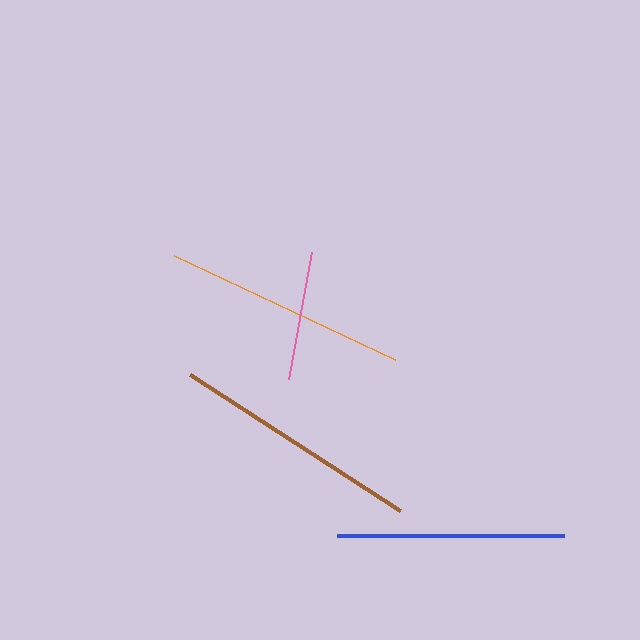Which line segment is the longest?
The brown line is the longest at approximately 250 pixels.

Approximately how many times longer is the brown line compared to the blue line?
The brown line is approximately 1.1 times the length of the blue line.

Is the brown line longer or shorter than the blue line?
The brown line is longer than the blue line.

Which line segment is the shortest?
The pink line is the shortest at approximately 129 pixels.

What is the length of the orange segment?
The orange segment is approximately 245 pixels long.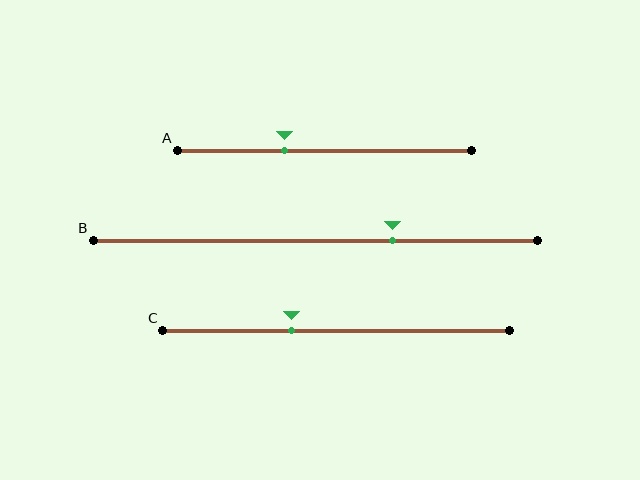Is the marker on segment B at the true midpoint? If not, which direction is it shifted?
No, the marker on segment B is shifted to the right by about 17% of the segment length.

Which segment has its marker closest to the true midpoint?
Segment C has its marker closest to the true midpoint.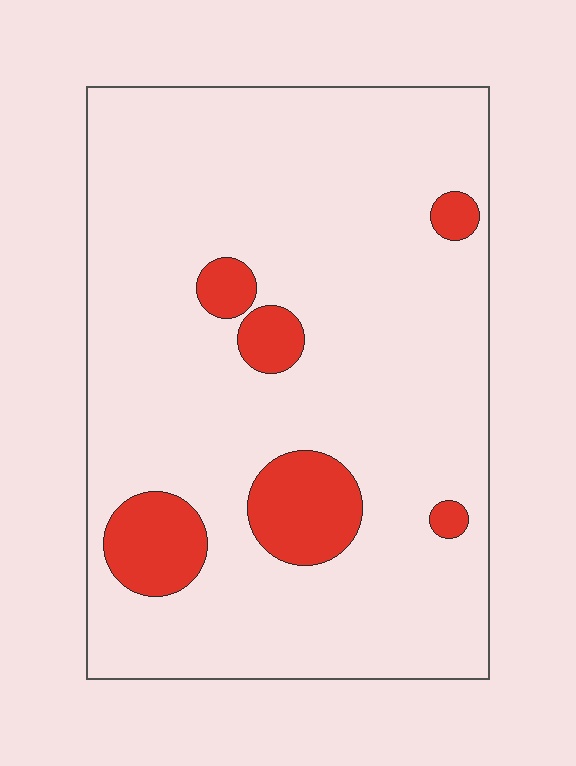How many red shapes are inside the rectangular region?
6.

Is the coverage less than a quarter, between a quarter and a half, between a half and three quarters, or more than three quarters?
Less than a quarter.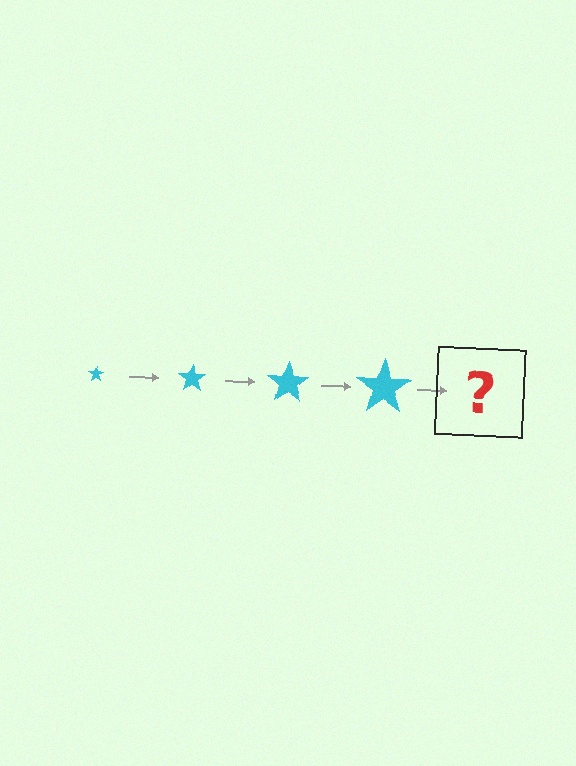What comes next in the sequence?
The next element should be a cyan star, larger than the previous one.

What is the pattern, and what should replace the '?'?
The pattern is that the star gets progressively larger each step. The '?' should be a cyan star, larger than the previous one.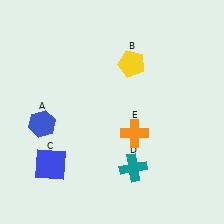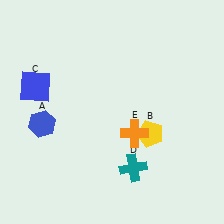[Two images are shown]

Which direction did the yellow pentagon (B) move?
The yellow pentagon (B) moved down.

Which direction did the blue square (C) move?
The blue square (C) moved up.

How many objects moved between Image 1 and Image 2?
2 objects moved between the two images.